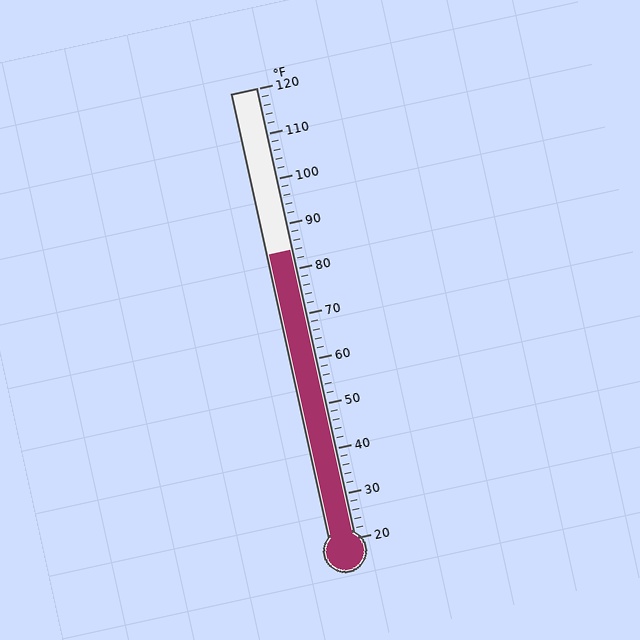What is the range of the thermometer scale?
The thermometer scale ranges from 20°F to 120°F.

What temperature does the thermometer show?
The thermometer shows approximately 84°F.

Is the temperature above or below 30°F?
The temperature is above 30°F.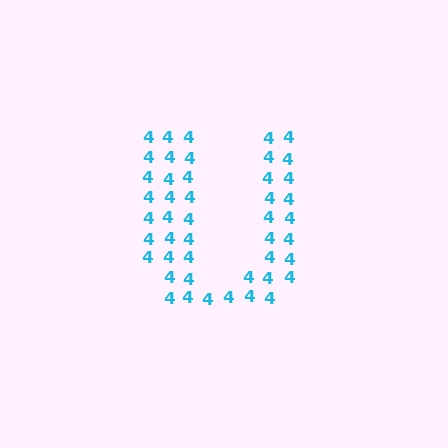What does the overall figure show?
The overall figure shows the letter U.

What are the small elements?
The small elements are digit 4's.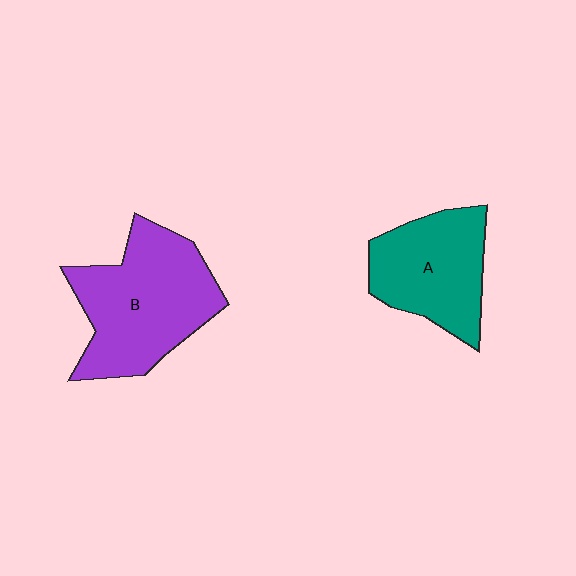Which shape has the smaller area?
Shape A (teal).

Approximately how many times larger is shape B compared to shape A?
Approximately 1.3 times.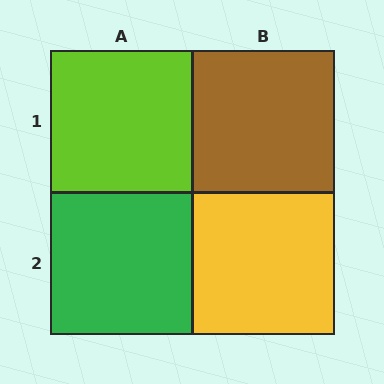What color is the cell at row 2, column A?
Green.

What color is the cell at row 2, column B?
Yellow.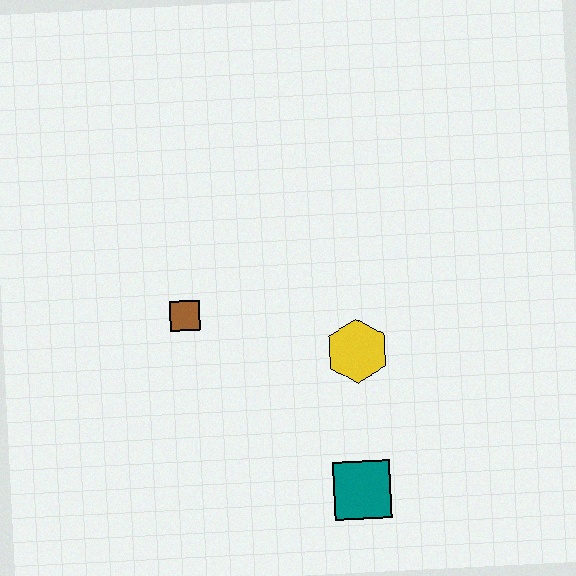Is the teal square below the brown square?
Yes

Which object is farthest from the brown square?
The teal square is farthest from the brown square.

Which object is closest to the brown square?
The yellow hexagon is closest to the brown square.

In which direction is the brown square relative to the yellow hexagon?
The brown square is to the left of the yellow hexagon.